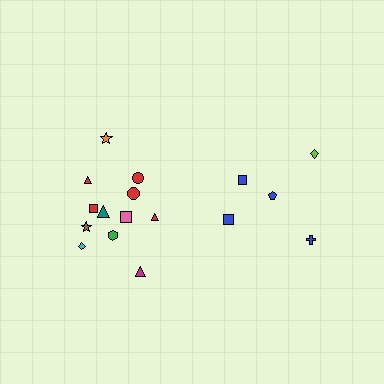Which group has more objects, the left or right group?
The left group.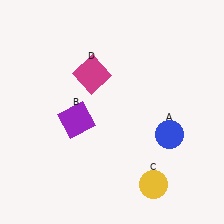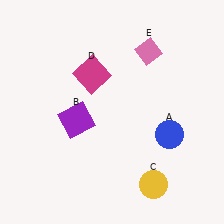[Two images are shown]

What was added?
A pink diamond (E) was added in Image 2.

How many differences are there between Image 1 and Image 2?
There is 1 difference between the two images.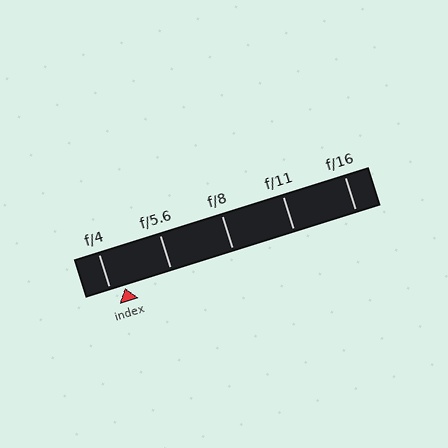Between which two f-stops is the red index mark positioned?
The index mark is between f/4 and f/5.6.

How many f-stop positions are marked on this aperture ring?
There are 5 f-stop positions marked.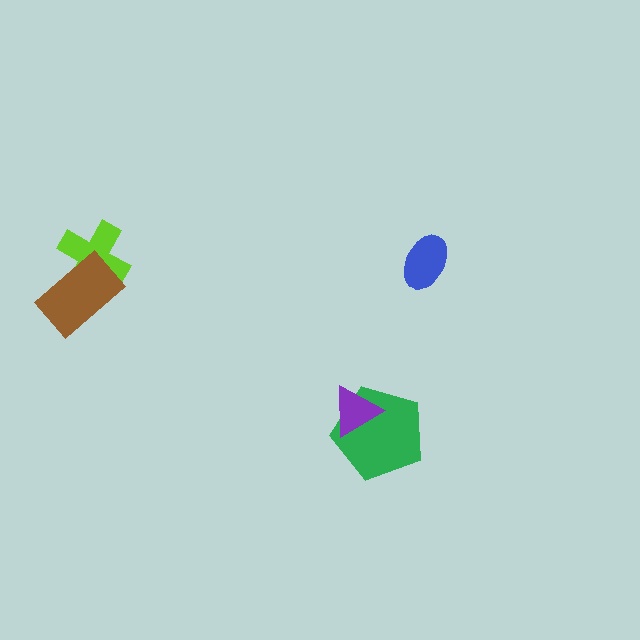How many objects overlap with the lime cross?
1 object overlaps with the lime cross.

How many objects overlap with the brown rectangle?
1 object overlaps with the brown rectangle.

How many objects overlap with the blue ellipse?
0 objects overlap with the blue ellipse.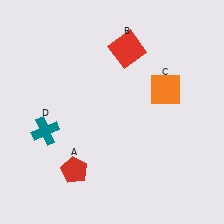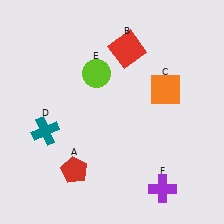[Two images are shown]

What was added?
A lime circle (E), a purple cross (F) were added in Image 2.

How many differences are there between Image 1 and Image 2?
There are 2 differences between the two images.